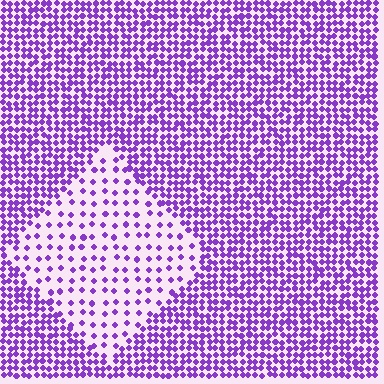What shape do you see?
I see a diamond.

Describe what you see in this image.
The image contains small purple elements arranged at two different densities. A diamond-shaped region is visible where the elements are less densely packed than the surrounding area.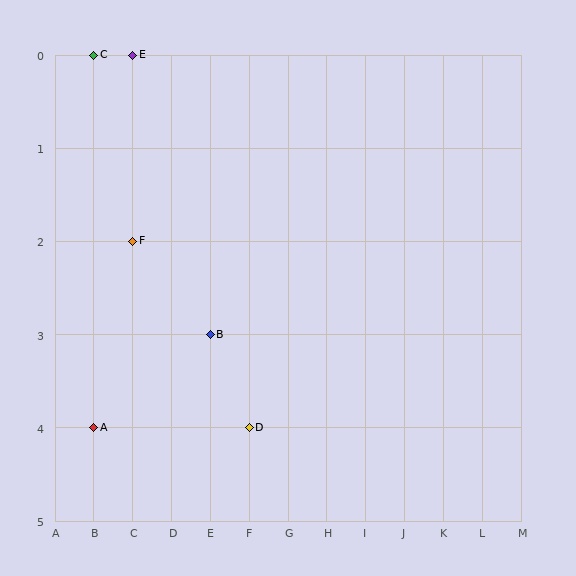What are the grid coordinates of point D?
Point D is at grid coordinates (F, 4).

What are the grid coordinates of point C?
Point C is at grid coordinates (B, 0).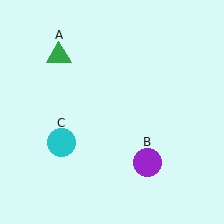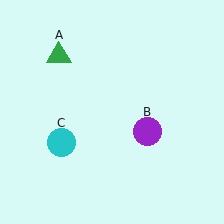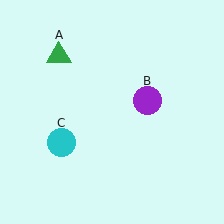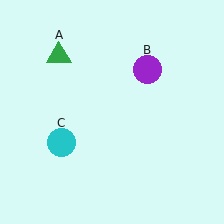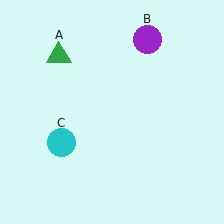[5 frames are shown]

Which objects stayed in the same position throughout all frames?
Green triangle (object A) and cyan circle (object C) remained stationary.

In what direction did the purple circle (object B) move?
The purple circle (object B) moved up.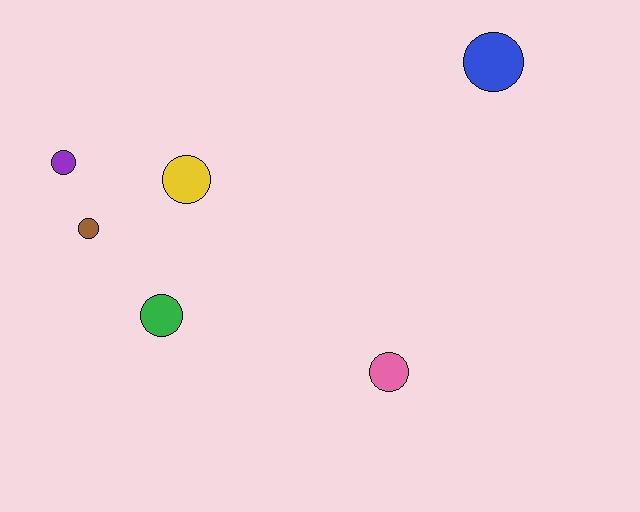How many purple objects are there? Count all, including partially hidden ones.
There is 1 purple object.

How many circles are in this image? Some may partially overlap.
There are 6 circles.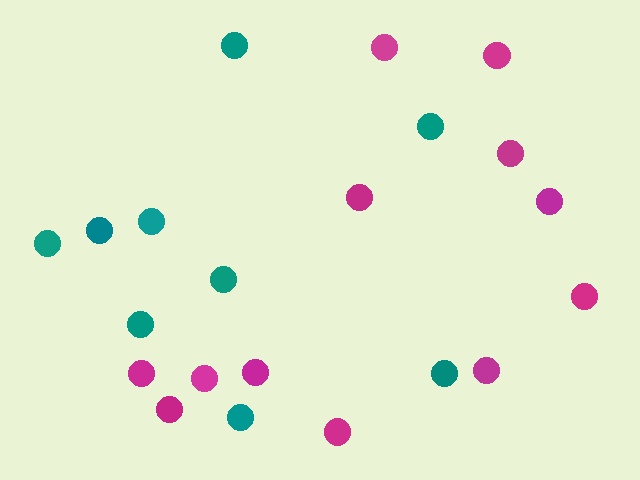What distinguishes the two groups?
There are 2 groups: one group of magenta circles (12) and one group of teal circles (9).